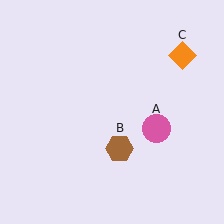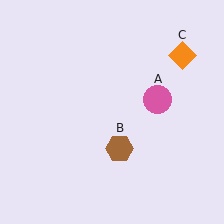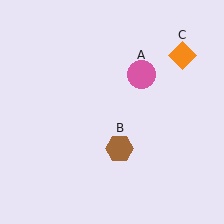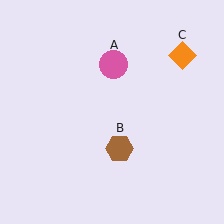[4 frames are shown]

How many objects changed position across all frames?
1 object changed position: pink circle (object A).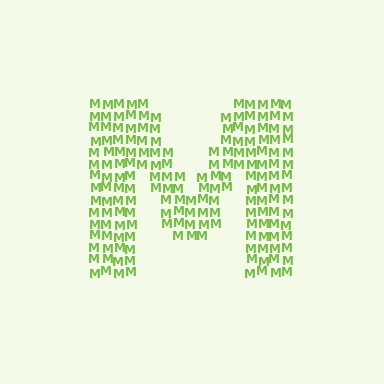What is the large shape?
The large shape is the letter M.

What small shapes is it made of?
It is made of small letter M's.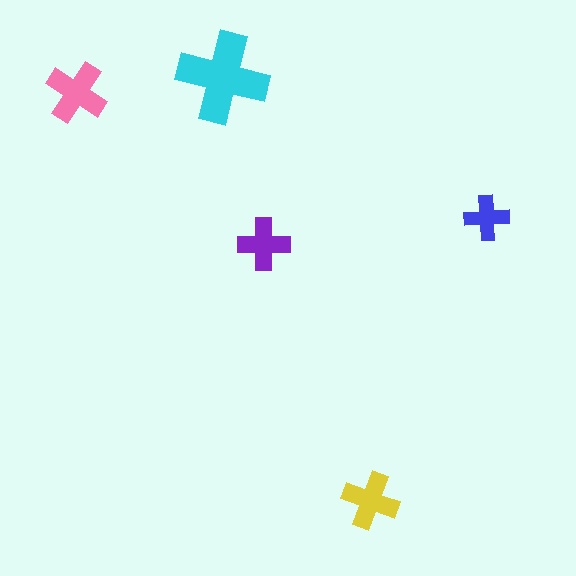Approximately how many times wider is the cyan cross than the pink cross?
About 1.5 times wider.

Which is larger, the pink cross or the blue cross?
The pink one.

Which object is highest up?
The cyan cross is topmost.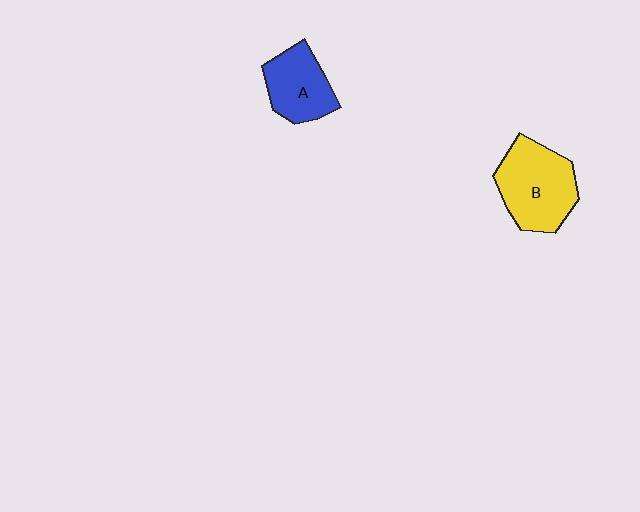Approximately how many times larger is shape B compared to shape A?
Approximately 1.4 times.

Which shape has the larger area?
Shape B (yellow).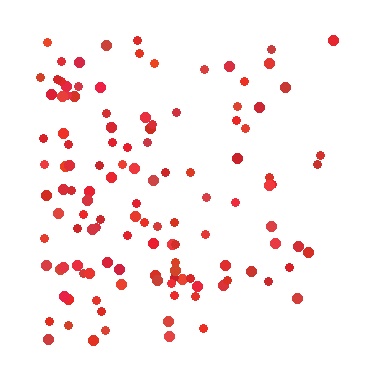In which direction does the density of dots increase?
From right to left, with the left side densest.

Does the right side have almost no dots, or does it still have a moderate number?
Still a moderate number, just noticeably fewer than the left.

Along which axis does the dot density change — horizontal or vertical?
Horizontal.